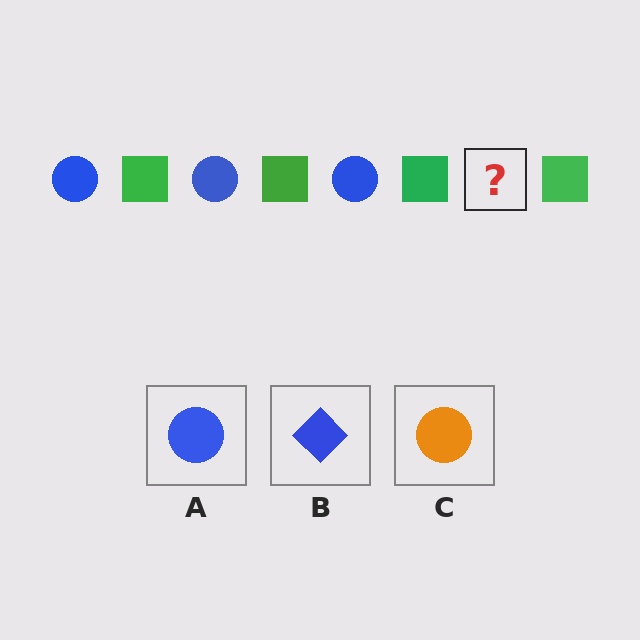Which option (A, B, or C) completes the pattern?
A.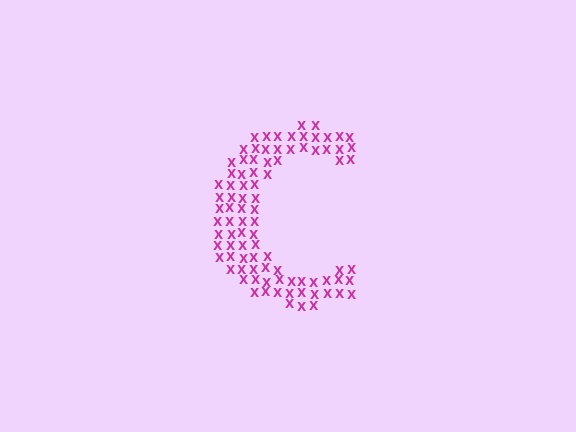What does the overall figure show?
The overall figure shows the letter C.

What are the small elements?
The small elements are letter X's.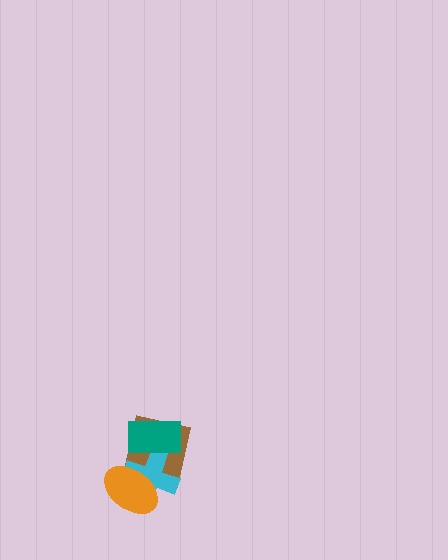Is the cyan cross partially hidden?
Yes, it is partially covered by another shape.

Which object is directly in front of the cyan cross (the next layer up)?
The orange ellipse is directly in front of the cyan cross.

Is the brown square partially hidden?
Yes, it is partially covered by another shape.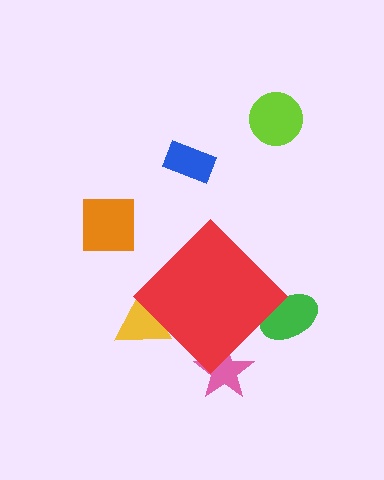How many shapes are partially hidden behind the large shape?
3 shapes are partially hidden.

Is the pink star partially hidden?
Yes, the pink star is partially hidden behind the red diamond.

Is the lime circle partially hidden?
No, the lime circle is fully visible.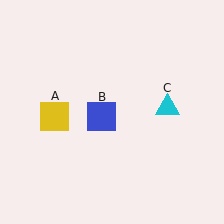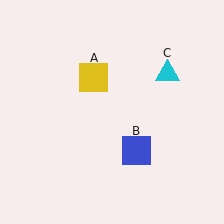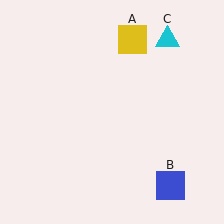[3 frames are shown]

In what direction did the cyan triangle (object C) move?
The cyan triangle (object C) moved up.